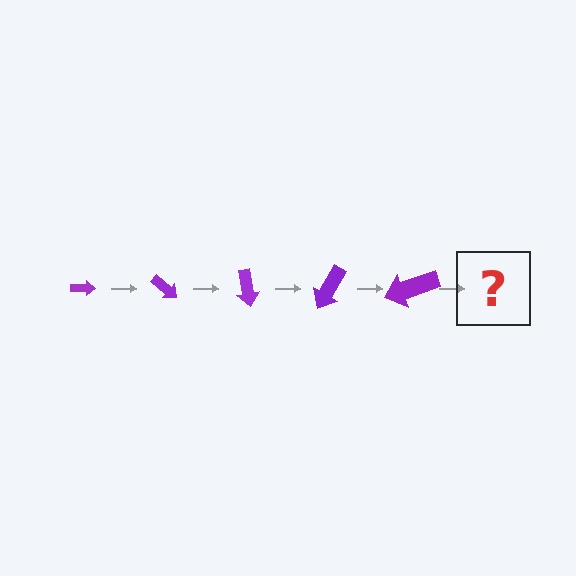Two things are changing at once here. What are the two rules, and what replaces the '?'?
The two rules are that the arrow grows larger each step and it rotates 40 degrees each step. The '?' should be an arrow, larger than the previous one and rotated 200 degrees from the start.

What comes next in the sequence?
The next element should be an arrow, larger than the previous one and rotated 200 degrees from the start.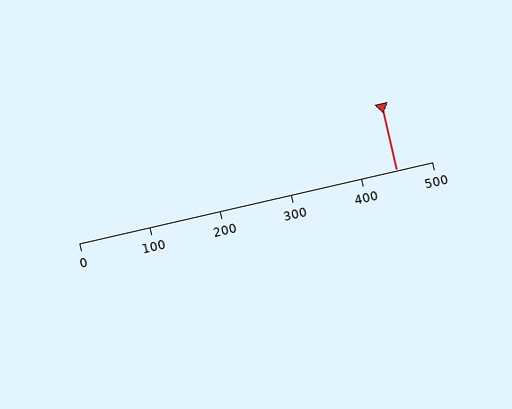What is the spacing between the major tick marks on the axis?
The major ticks are spaced 100 apart.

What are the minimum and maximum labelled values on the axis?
The axis runs from 0 to 500.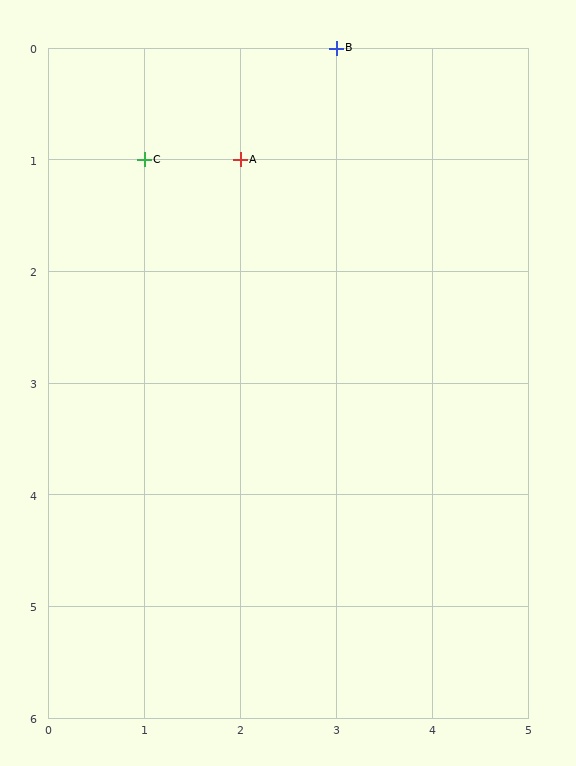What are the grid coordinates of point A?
Point A is at grid coordinates (2, 1).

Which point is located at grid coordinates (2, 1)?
Point A is at (2, 1).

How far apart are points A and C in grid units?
Points A and C are 1 column apart.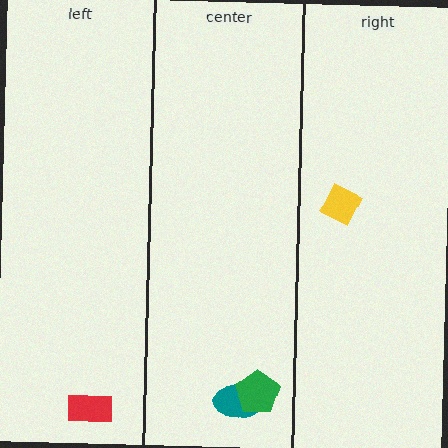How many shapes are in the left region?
1.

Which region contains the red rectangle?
The left region.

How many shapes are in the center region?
2.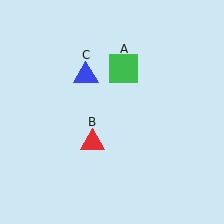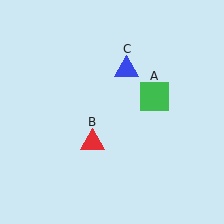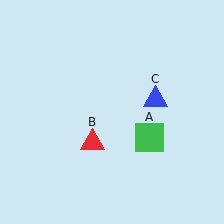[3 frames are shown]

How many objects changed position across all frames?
2 objects changed position: green square (object A), blue triangle (object C).